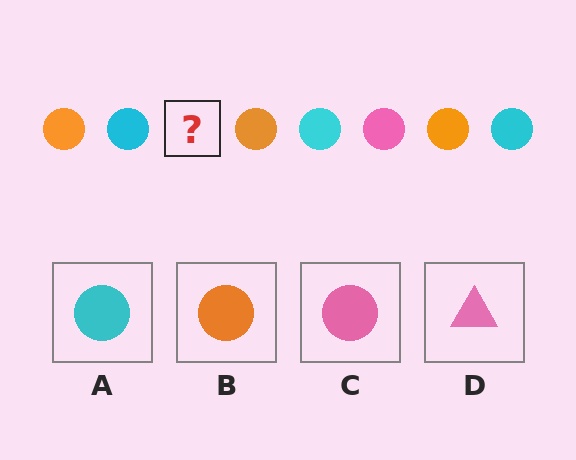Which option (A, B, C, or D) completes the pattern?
C.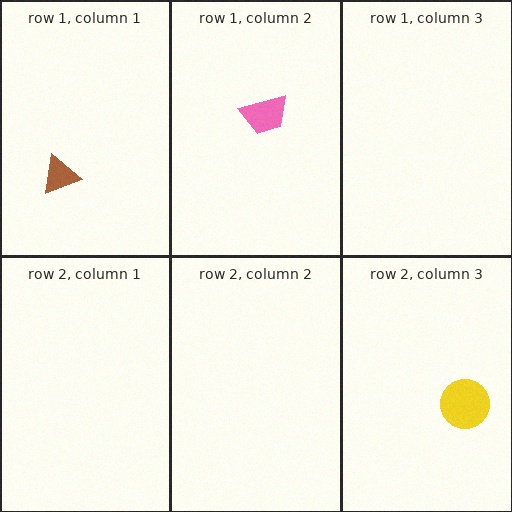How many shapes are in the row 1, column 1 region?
1.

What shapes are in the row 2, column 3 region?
The yellow circle.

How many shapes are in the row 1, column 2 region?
1.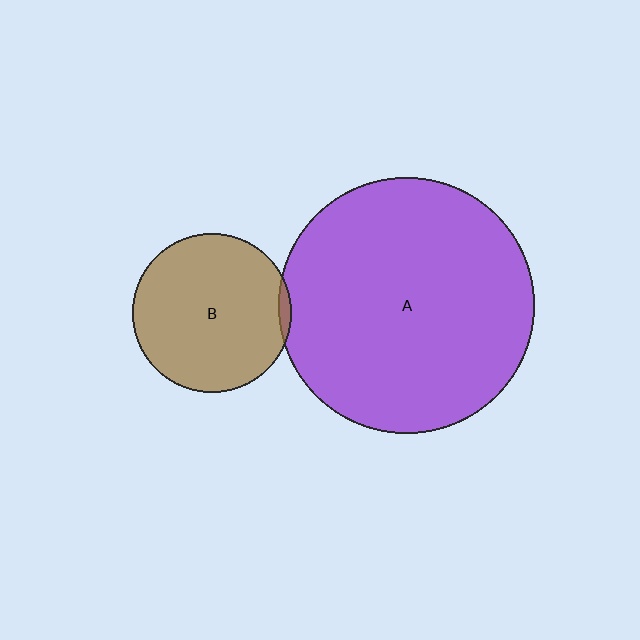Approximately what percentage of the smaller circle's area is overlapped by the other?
Approximately 5%.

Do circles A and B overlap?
Yes.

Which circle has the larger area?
Circle A (purple).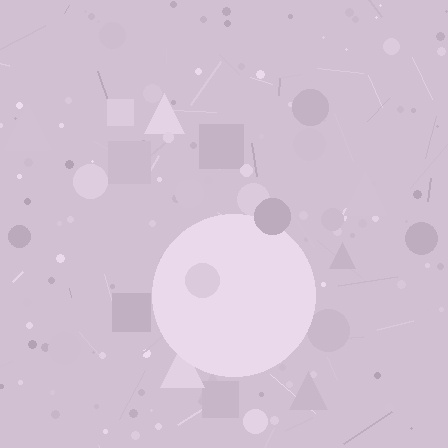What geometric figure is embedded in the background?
A circle is embedded in the background.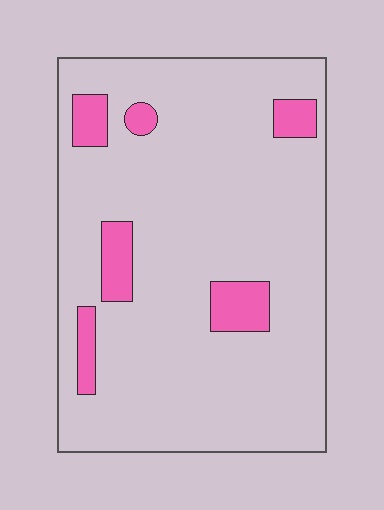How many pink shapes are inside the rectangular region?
6.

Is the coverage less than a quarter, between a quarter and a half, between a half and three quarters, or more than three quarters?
Less than a quarter.